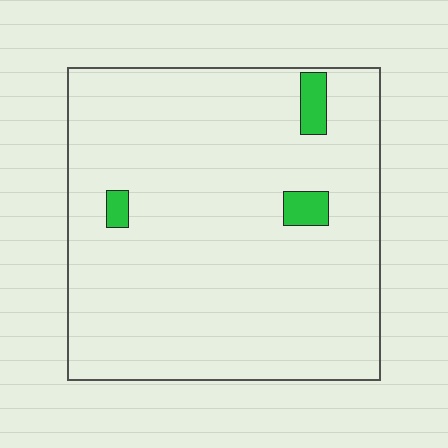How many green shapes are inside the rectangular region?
3.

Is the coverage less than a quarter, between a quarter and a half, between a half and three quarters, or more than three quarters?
Less than a quarter.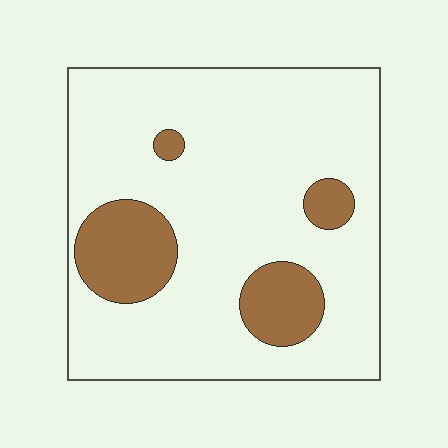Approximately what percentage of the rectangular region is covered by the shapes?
Approximately 20%.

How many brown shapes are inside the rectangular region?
4.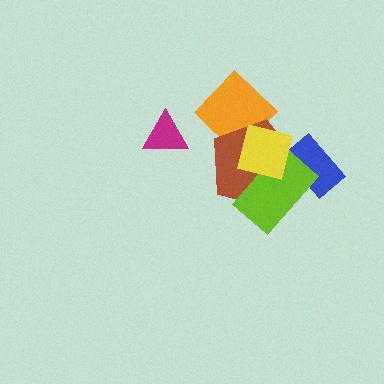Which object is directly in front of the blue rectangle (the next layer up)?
The lime rectangle is directly in front of the blue rectangle.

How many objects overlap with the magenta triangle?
0 objects overlap with the magenta triangle.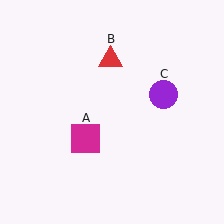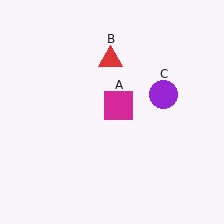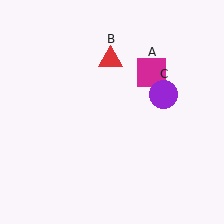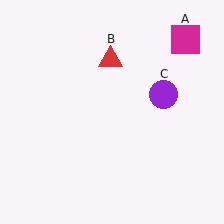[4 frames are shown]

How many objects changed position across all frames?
1 object changed position: magenta square (object A).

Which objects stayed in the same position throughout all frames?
Red triangle (object B) and purple circle (object C) remained stationary.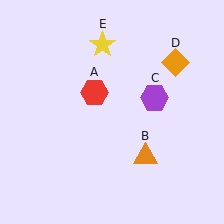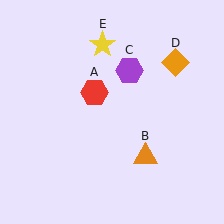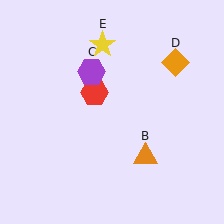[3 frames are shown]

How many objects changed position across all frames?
1 object changed position: purple hexagon (object C).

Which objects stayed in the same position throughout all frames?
Red hexagon (object A) and orange triangle (object B) and orange diamond (object D) and yellow star (object E) remained stationary.